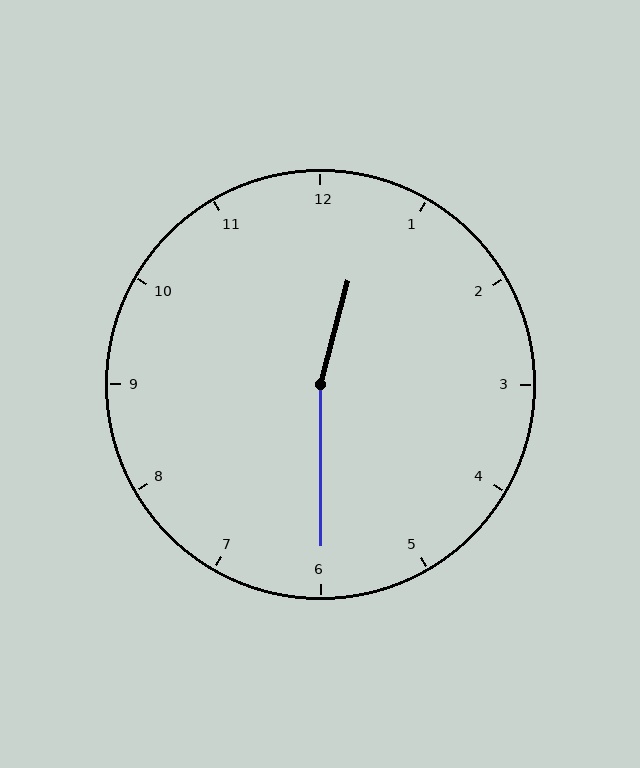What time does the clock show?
12:30.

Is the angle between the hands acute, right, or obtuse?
It is obtuse.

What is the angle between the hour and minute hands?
Approximately 165 degrees.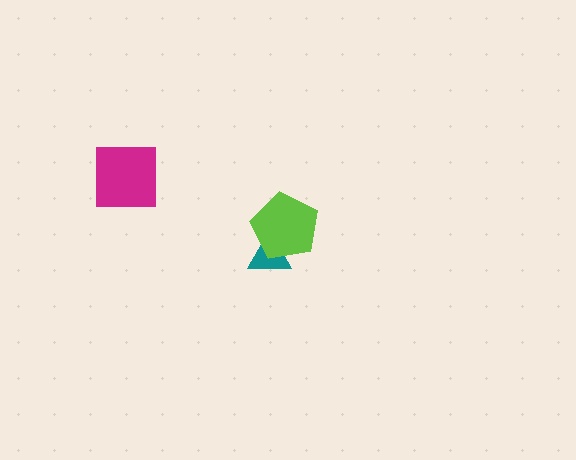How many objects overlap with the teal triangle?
1 object overlaps with the teal triangle.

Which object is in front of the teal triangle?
The lime pentagon is in front of the teal triangle.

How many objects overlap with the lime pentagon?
1 object overlaps with the lime pentagon.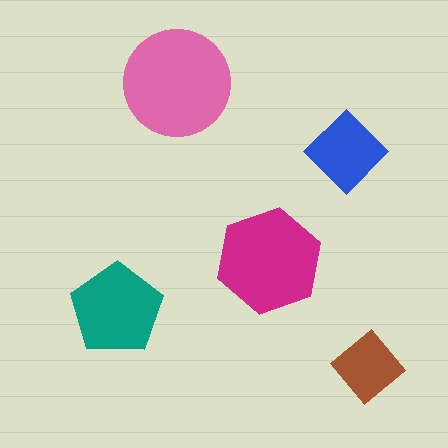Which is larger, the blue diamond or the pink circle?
The pink circle.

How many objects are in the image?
There are 5 objects in the image.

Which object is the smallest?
The brown diamond.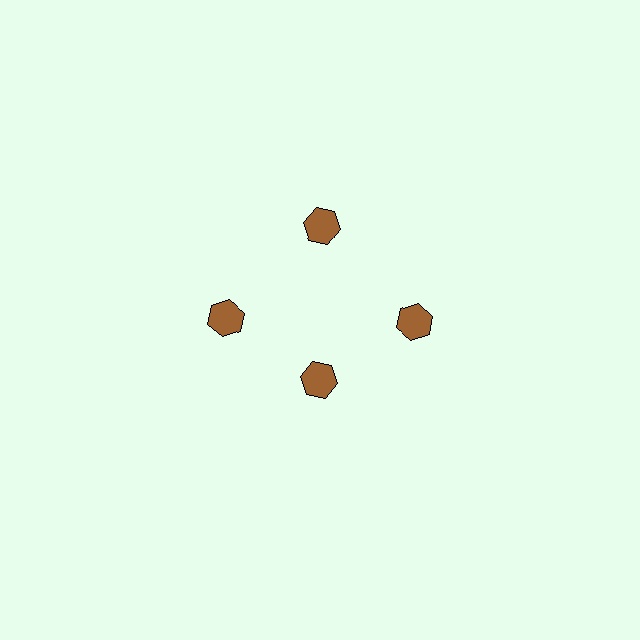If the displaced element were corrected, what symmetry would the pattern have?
It would have 4-fold rotational symmetry — the pattern would map onto itself every 90 degrees.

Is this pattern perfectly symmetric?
No. The 4 brown hexagons are arranged in a ring, but one element near the 6 o'clock position is pulled inward toward the center, breaking the 4-fold rotational symmetry.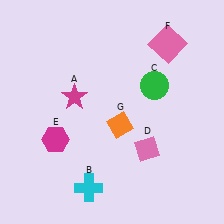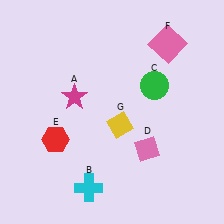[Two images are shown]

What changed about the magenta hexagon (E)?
In Image 1, E is magenta. In Image 2, it changed to red.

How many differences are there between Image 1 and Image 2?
There are 2 differences between the two images.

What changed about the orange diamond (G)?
In Image 1, G is orange. In Image 2, it changed to yellow.